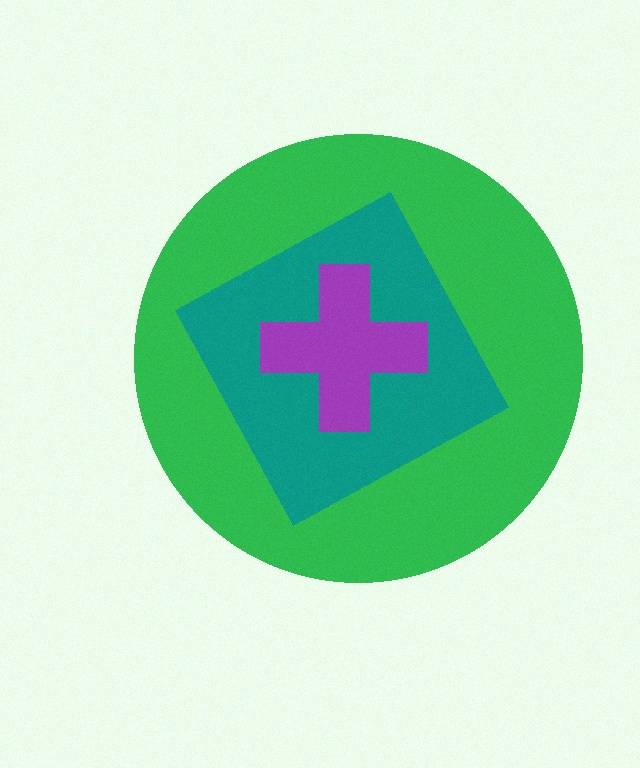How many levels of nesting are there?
3.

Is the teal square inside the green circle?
Yes.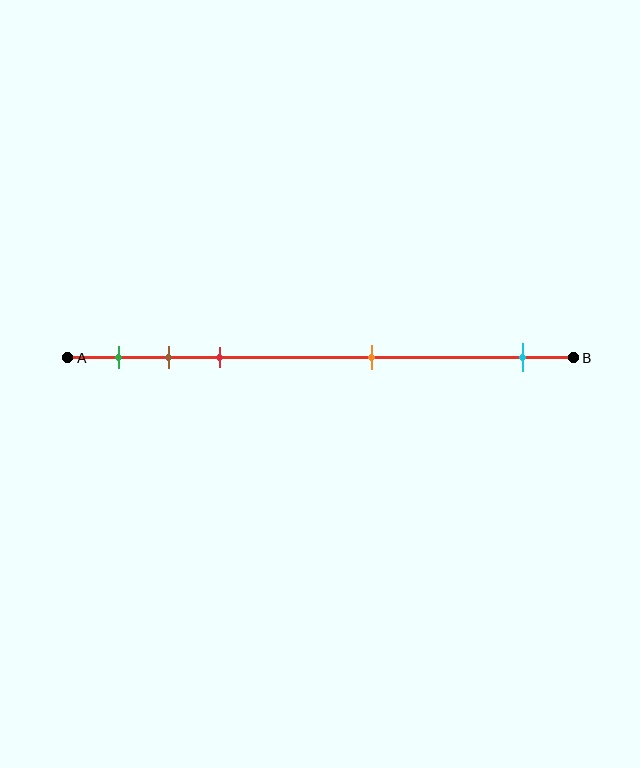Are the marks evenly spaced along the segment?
No, the marks are not evenly spaced.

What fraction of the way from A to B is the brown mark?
The brown mark is approximately 20% (0.2) of the way from A to B.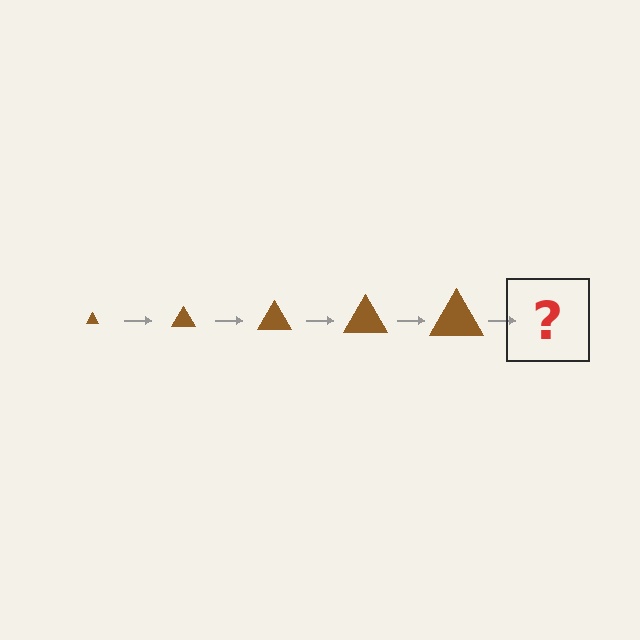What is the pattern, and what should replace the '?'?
The pattern is that the triangle gets progressively larger each step. The '?' should be a brown triangle, larger than the previous one.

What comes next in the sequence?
The next element should be a brown triangle, larger than the previous one.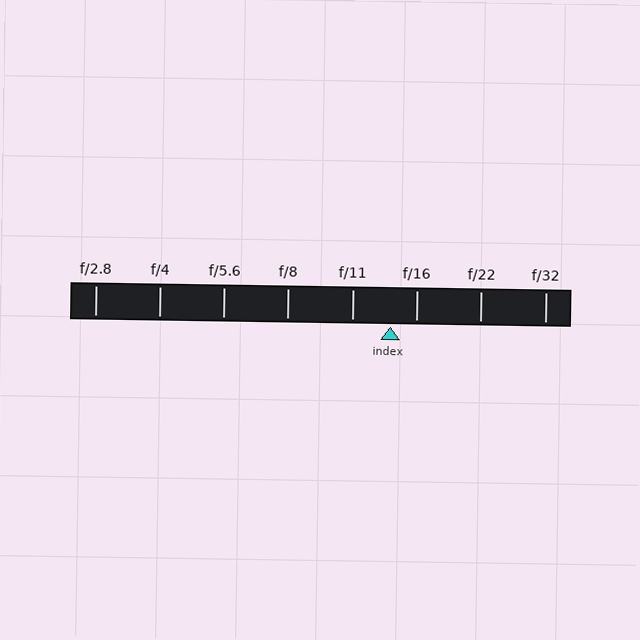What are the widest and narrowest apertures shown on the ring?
The widest aperture shown is f/2.8 and the narrowest is f/32.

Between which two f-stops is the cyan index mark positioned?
The index mark is between f/11 and f/16.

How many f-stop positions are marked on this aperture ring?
There are 8 f-stop positions marked.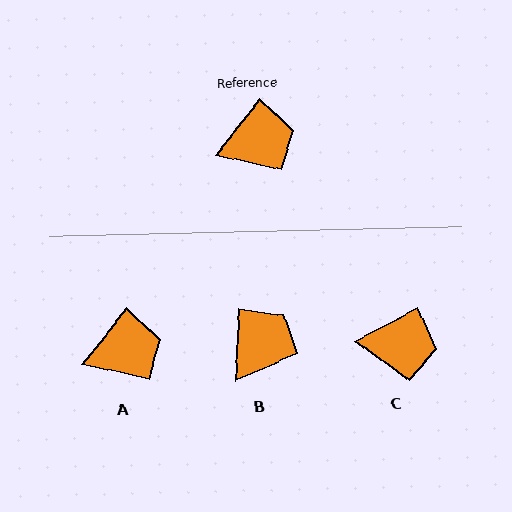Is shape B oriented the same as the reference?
No, it is off by about 36 degrees.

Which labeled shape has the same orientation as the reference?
A.